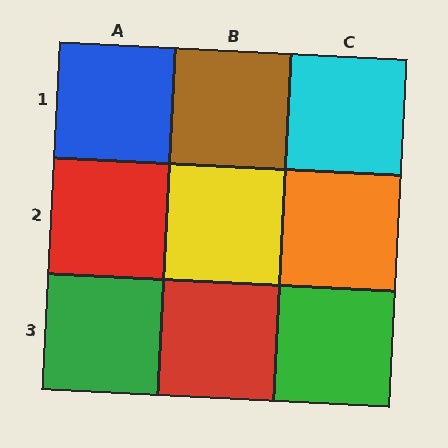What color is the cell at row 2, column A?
Red.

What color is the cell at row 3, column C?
Green.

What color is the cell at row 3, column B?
Red.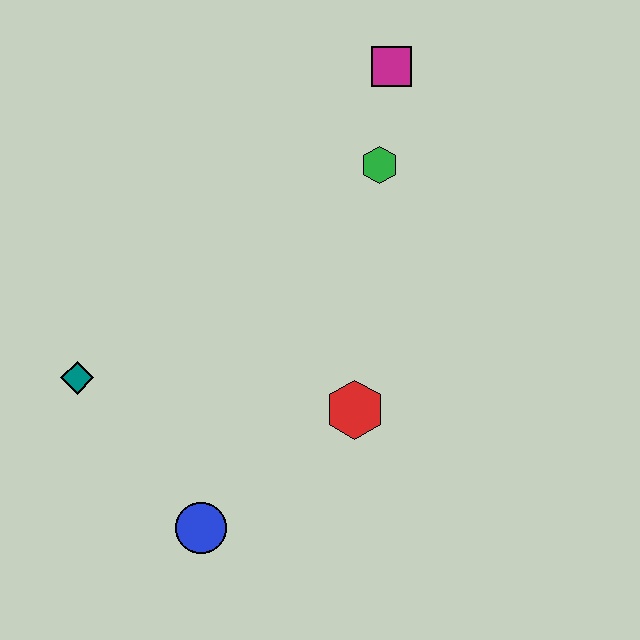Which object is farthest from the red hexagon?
The magenta square is farthest from the red hexagon.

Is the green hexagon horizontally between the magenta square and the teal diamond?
Yes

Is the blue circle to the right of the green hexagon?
No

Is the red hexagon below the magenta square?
Yes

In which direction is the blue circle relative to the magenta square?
The blue circle is below the magenta square.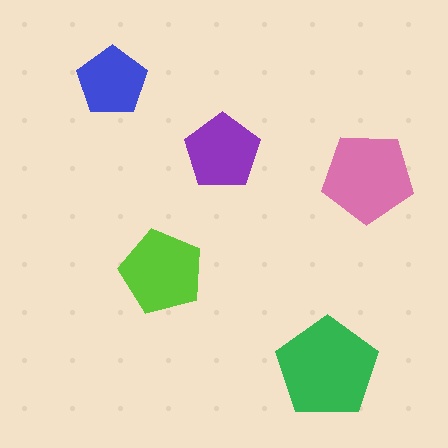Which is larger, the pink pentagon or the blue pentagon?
The pink one.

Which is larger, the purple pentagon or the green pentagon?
The green one.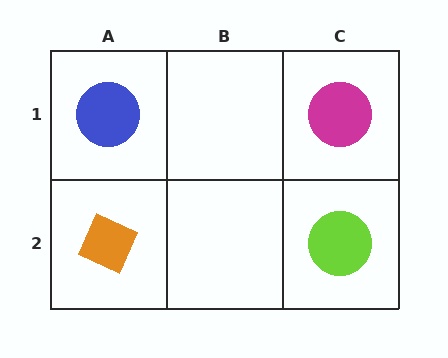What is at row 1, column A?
A blue circle.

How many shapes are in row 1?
2 shapes.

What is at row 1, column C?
A magenta circle.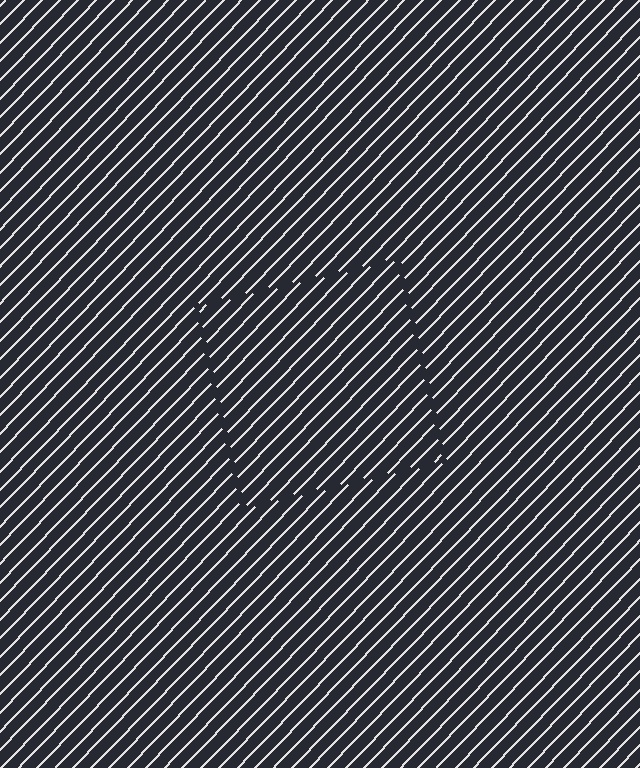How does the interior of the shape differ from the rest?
The interior of the shape contains the same grating, shifted by half a period — the contour is defined by the phase discontinuity where line-ends from the inner and outer gratings abut.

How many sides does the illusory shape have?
4 sides — the line-ends trace a square.